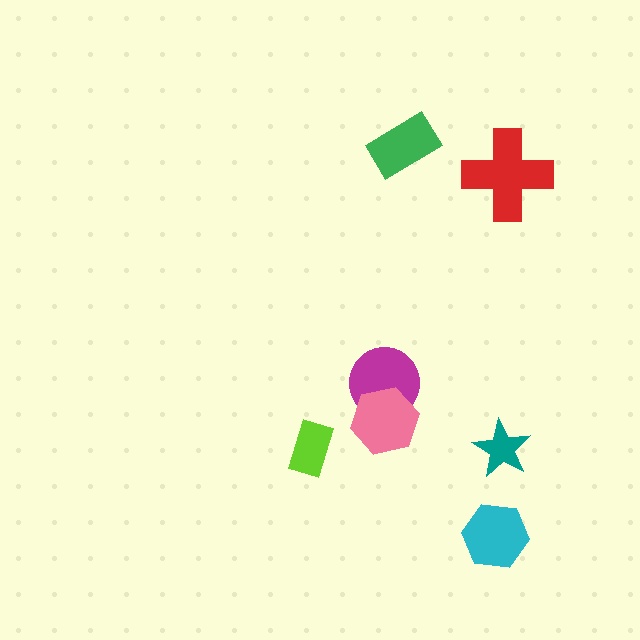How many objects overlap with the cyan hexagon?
0 objects overlap with the cyan hexagon.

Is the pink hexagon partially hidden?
No, no other shape covers it.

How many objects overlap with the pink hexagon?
1 object overlaps with the pink hexagon.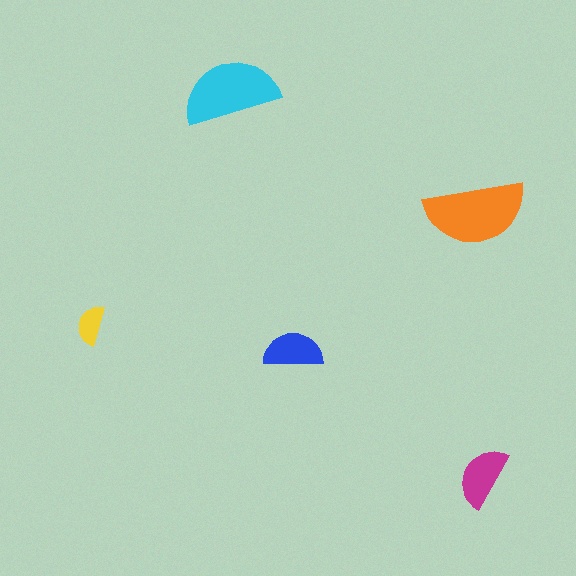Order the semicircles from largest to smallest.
the orange one, the cyan one, the magenta one, the blue one, the yellow one.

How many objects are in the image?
There are 5 objects in the image.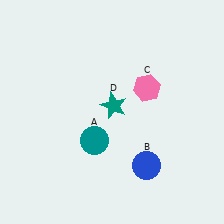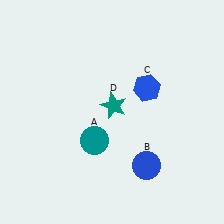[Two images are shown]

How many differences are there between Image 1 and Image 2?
There is 1 difference between the two images.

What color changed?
The hexagon (C) changed from pink in Image 1 to blue in Image 2.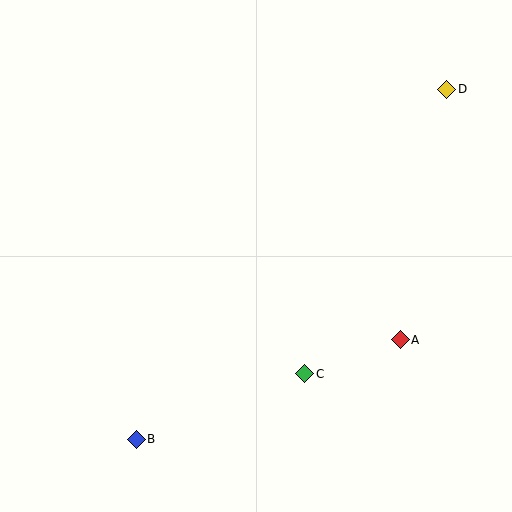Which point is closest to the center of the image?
Point C at (305, 374) is closest to the center.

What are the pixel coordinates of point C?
Point C is at (305, 374).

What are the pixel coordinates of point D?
Point D is at (447, 89).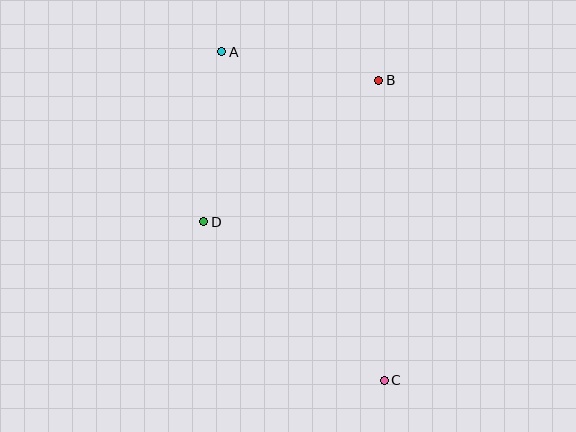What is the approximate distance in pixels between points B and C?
The distance between B and C is approximately 300 pixels.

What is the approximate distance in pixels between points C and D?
The distance between C and D is approximately 240 pixels.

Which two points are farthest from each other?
Points A and C are farthest from each other.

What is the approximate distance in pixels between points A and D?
The distance between A and D is approximately 171 pixels.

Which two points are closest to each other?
Points A and B are closest to each other.